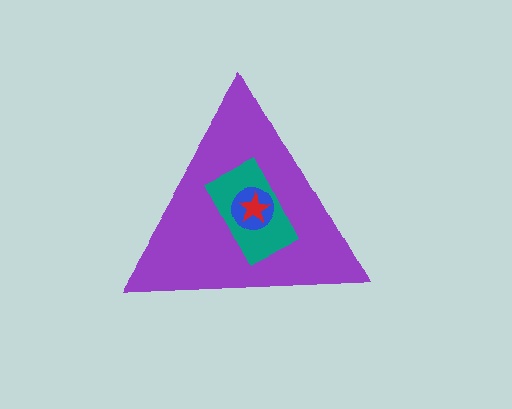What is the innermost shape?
The red star.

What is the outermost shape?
The purple triangle.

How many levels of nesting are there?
4.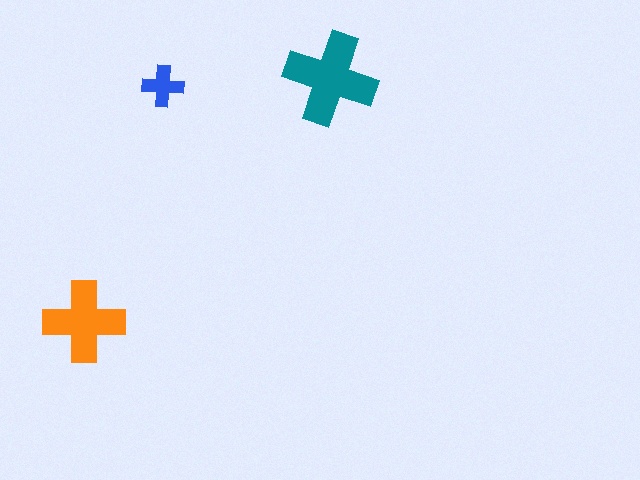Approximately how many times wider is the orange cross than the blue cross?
About 2 times wider.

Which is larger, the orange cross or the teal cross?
The teal one.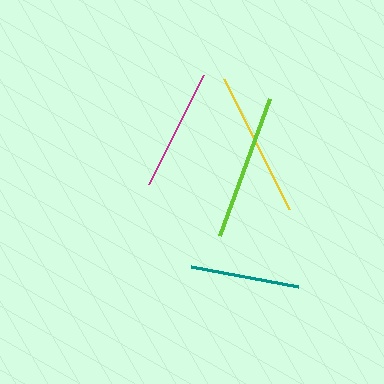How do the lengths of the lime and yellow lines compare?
The lime and yellow lines are approximately the same length.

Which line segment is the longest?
The lime line is the longest at approximately 146 pixels.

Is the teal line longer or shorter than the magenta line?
The magenta line is longer than the teal line.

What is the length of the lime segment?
The lime segment is approximately 146 pixels long.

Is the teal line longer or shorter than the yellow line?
The yellow line is longer than the teal line.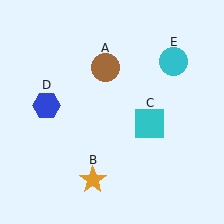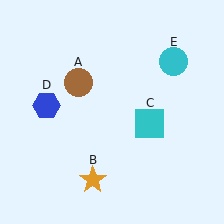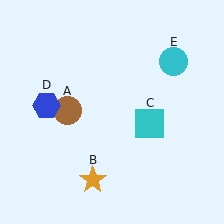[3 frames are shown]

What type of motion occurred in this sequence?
The brown circle (object A) rotated counterclockwise around the center of the scene.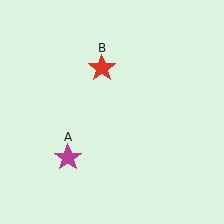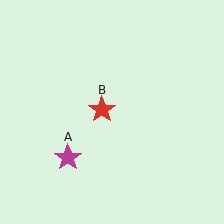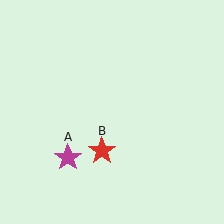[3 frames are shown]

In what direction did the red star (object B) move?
The red star (object B) moved down.